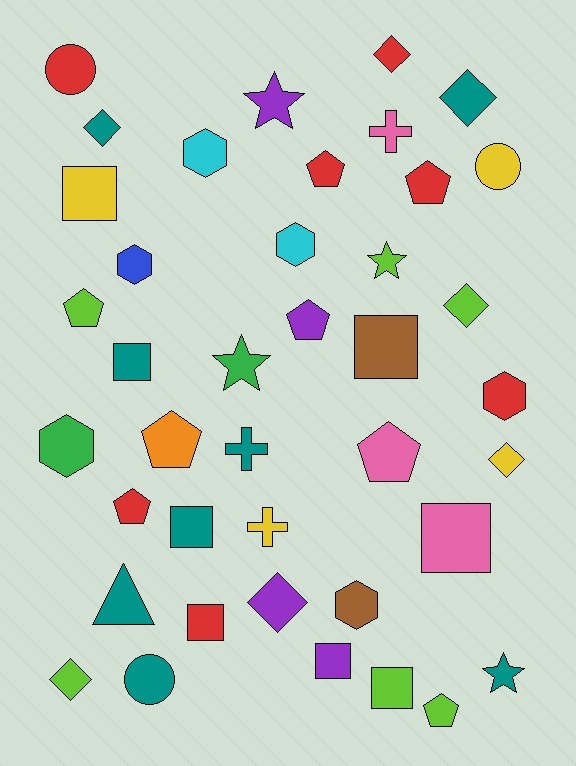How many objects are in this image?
There are 40 objects.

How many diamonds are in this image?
There are 7 diamonds.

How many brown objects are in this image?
There are 2 brown objects.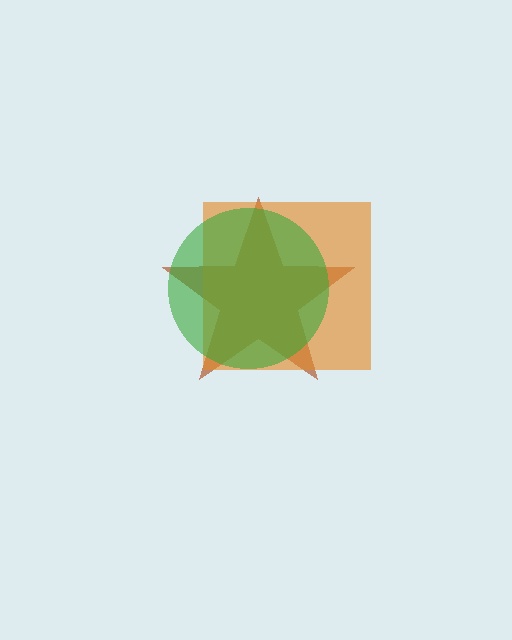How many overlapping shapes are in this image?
There are 3 overlapping shapes in the image.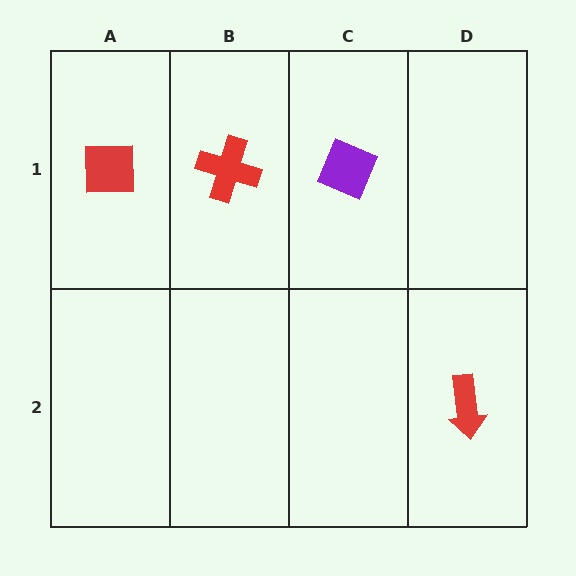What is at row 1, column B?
A red cross.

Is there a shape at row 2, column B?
No, that cell is empty.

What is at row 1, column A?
A red square.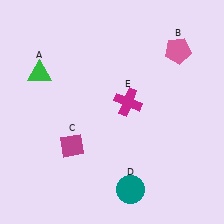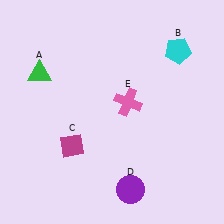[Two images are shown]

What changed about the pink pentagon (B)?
In Image 1, B is pink. In Image 2, it changed to cyan.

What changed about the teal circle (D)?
In Image 1, D is teal. In Image 2, it changed to purple.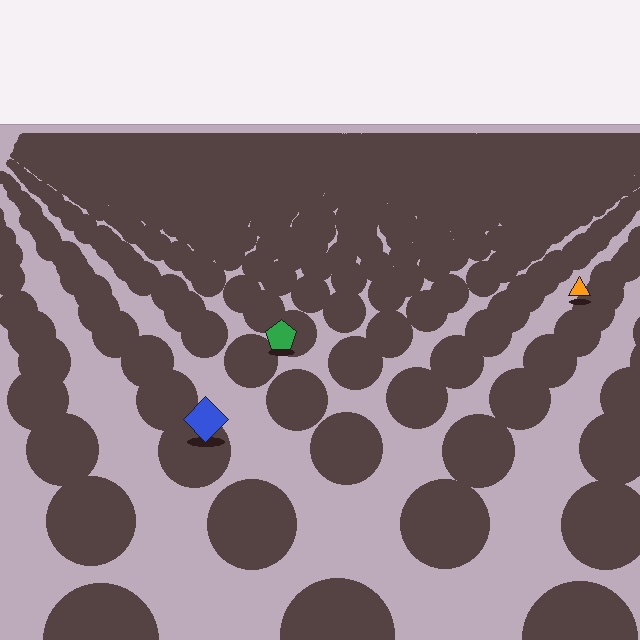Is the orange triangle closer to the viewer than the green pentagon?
No. The green pentagon is closer — you can tell from the texture gradient: the ground texture is coarser near it.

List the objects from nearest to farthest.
From nearest to farthest: the blue diamond, the green pentagon, the orange triangle.